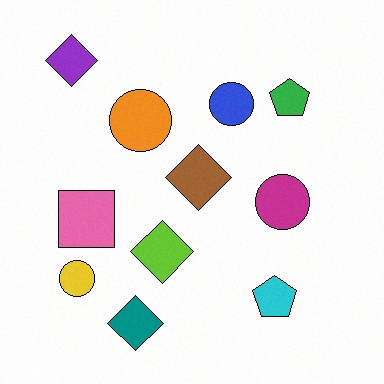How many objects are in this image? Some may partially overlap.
There are 11 objects.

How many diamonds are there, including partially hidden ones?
There are 4 diamonds.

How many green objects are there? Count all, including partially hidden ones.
There is 1 green object.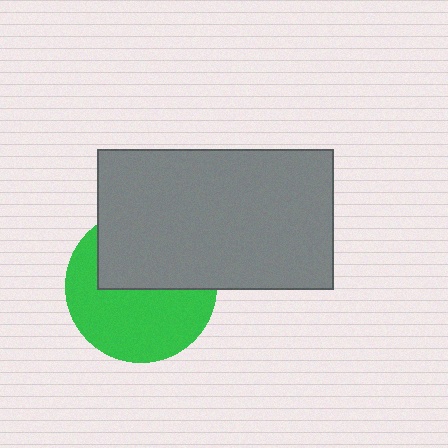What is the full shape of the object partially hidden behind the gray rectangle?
The partially hidden object is a green circle.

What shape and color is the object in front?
The object in front is a gray rectangle.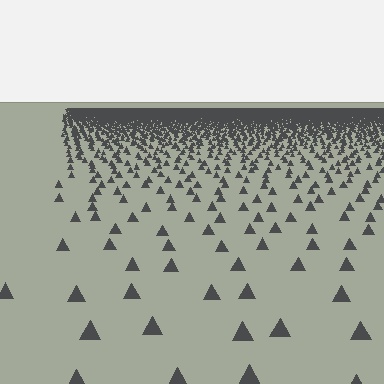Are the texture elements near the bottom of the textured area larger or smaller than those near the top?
Larger. Near the bottom, elements are closer to the viewer and appear at a bigger on-screen size.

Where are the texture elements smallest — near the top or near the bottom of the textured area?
Near the top.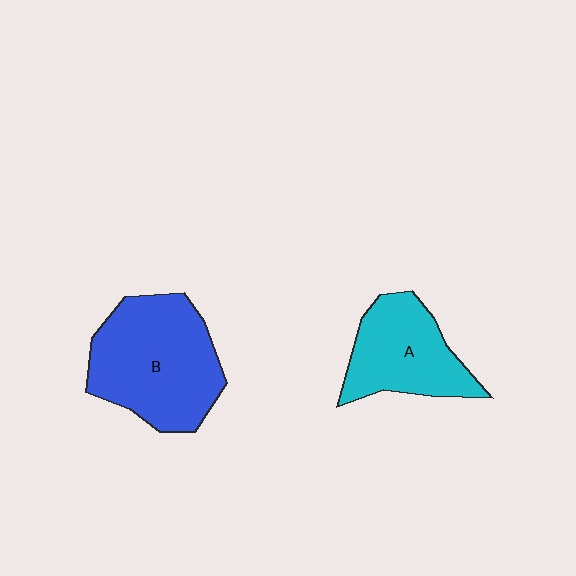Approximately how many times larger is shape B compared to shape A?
Approximately 1.4 times.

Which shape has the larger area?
Shape B (blue).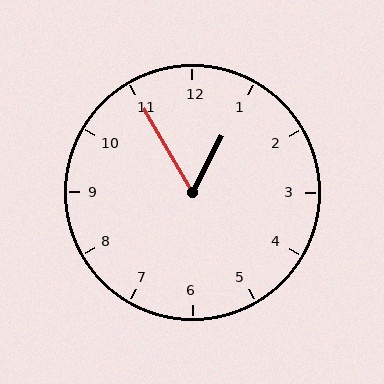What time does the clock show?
12:55.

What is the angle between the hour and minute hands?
Approximately 58 degrees.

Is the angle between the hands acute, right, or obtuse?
It is acute.